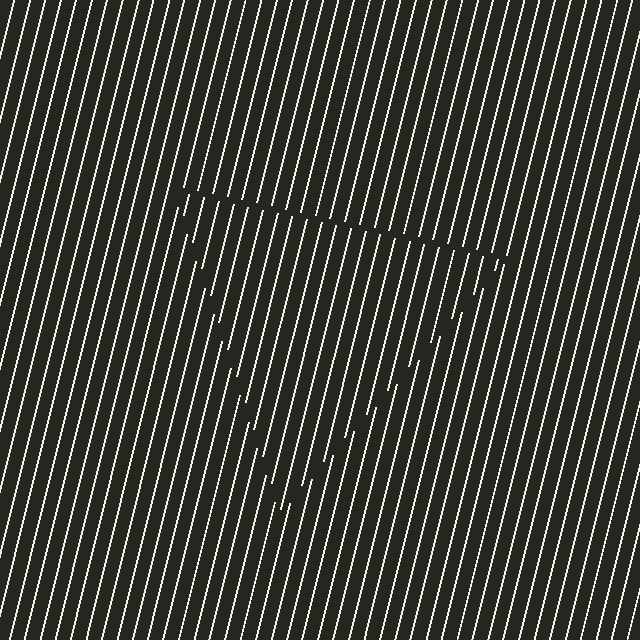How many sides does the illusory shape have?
3 sides — the line-ends trace a triangle.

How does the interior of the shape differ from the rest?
The interior of the shape contains the same grating, shifted by half a period — the contour is defined by the phase discontinuity where line-ends from the inner and outer gratings abut.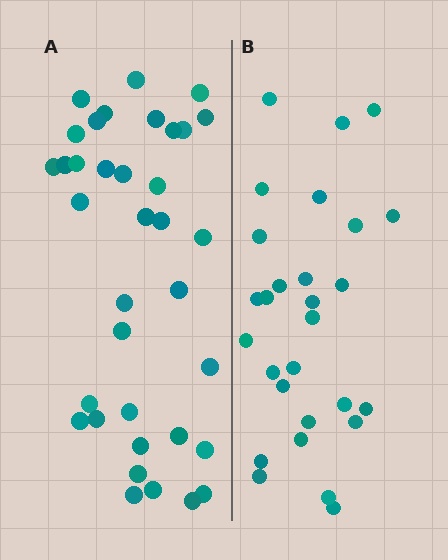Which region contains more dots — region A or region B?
Region A (the left region) has more dots.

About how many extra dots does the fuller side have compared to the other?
Region A has roughly 8 or so more dots than region B.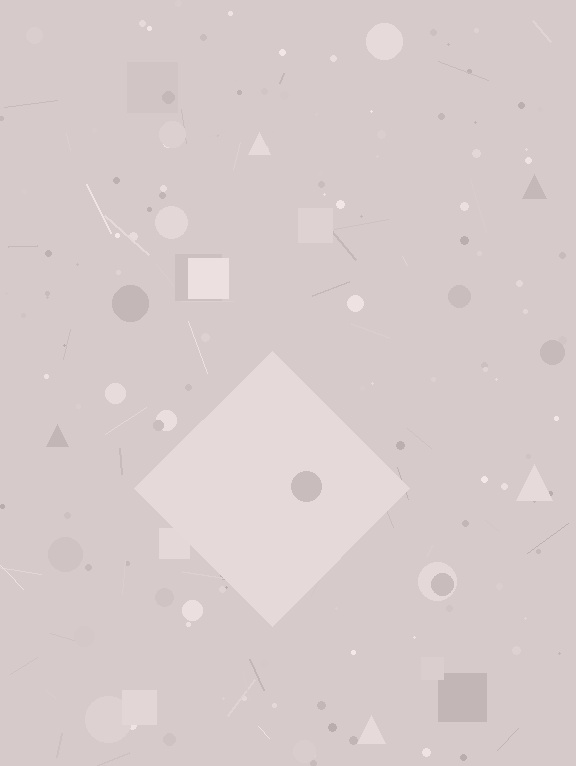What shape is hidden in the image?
A diamond is hidden in the image.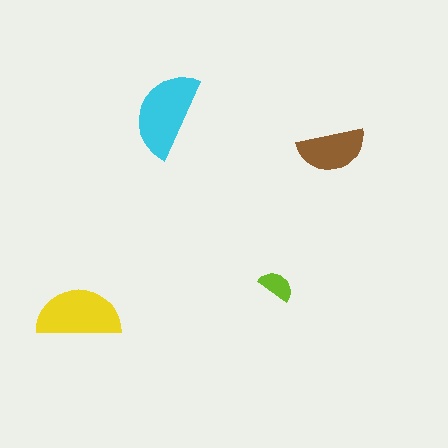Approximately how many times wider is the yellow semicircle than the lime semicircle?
About 2.5 times wider.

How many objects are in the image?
There are 4 objects in the image.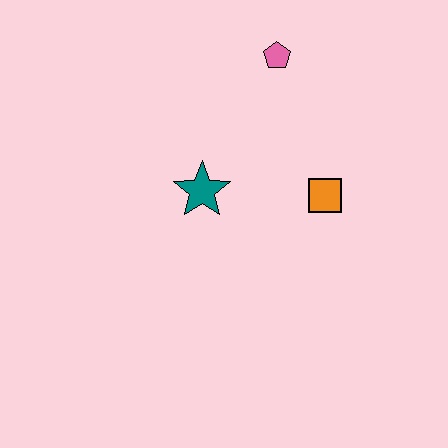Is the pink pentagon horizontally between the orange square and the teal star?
Yes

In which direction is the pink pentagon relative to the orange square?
The pink pentagon is above the orange square.